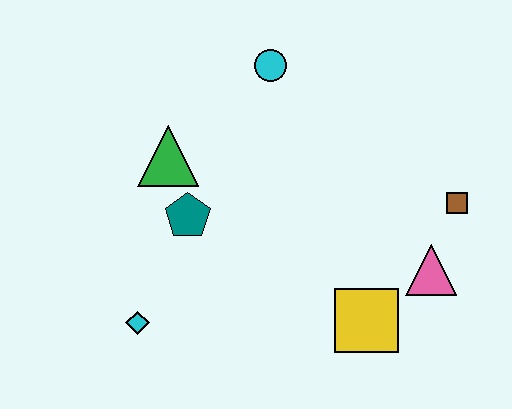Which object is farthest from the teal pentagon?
The brown square is farthest from the teal pentagon.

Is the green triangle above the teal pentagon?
Yes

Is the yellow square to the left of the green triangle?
No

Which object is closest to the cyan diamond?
The teal pentagon is closest to the cyan diamond.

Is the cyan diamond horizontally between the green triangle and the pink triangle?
No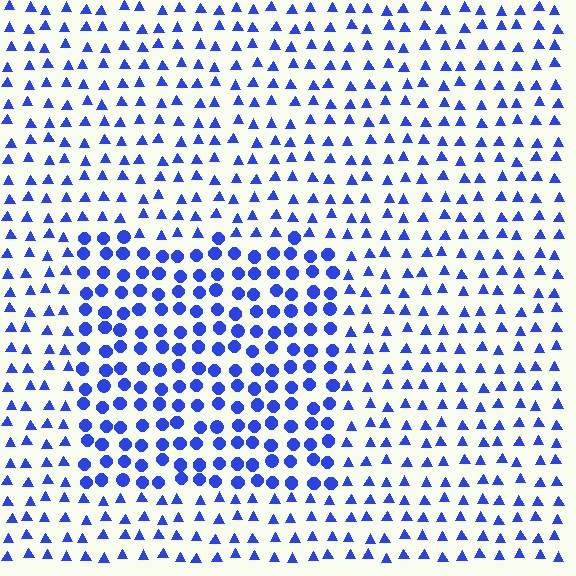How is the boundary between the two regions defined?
The boundary is defined by a change in element shape: circles inside vs. triangles outside. All elements share the same color and spacing.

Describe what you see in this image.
The image is filled with small blue elements arranged in a uniform grid. A rectangle-shaped region contains circles, while the surrounding area contains triangles. The boundary is defined purely by the change in element shape.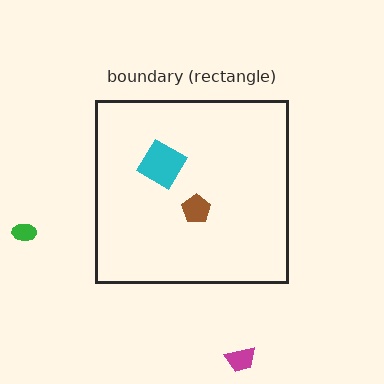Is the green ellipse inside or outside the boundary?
Outside.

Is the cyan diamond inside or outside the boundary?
Inside.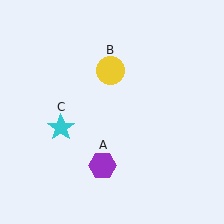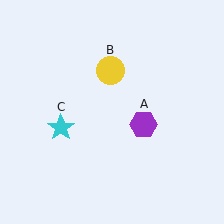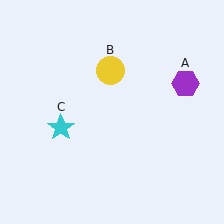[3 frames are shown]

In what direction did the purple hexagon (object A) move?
The purple hexagon (object A) moved up and to the right.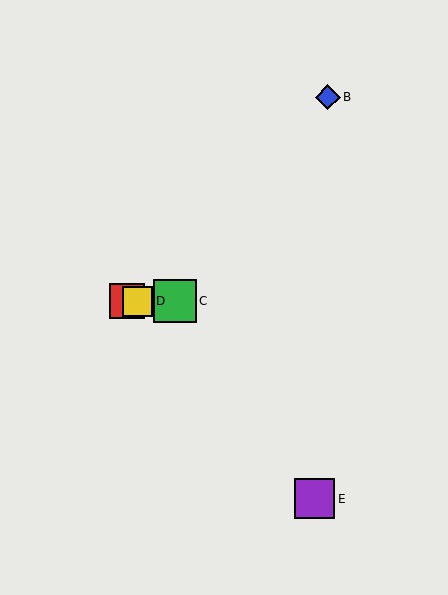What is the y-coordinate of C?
Object C is at y≈301.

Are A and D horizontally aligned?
Yes, both are at y≈301.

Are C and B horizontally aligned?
No, C is at y≈301 and B is at y≈97.